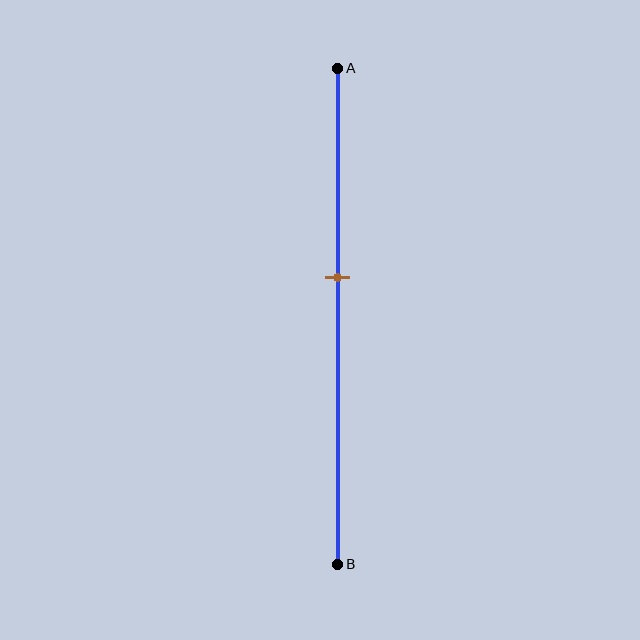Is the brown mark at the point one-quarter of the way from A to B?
No, the mark is at about 40% from A, not at the 25% one-quarter point.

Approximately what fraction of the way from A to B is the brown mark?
The brown mark is approximately 40% of the way from A to B.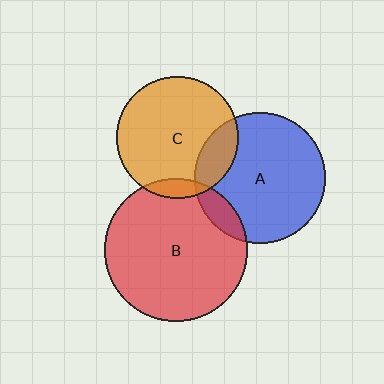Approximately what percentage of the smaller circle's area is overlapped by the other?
Approximately 10%.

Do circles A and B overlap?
Yes.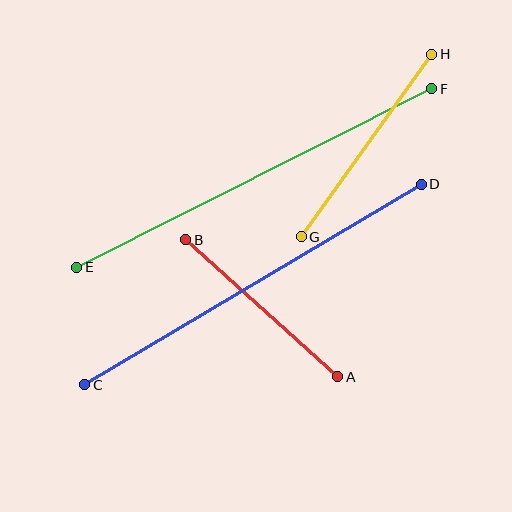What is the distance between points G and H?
The distance is approximately 224 pixels.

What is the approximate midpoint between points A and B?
The midpoint is at approximately (262, 308) pixels.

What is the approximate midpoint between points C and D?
The midpoint is at approximately (253, 285) pixels.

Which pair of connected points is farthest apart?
Points E and F are farthest apart.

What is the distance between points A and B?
The distance is approximately 205 pixels.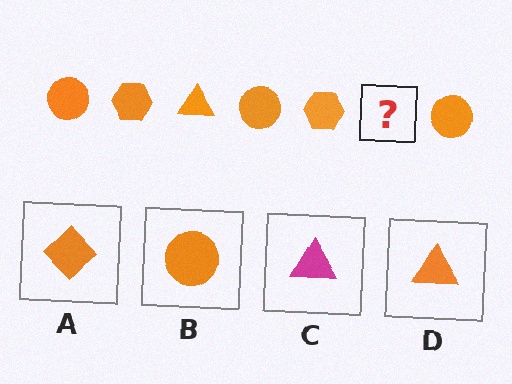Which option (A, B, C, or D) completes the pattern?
D.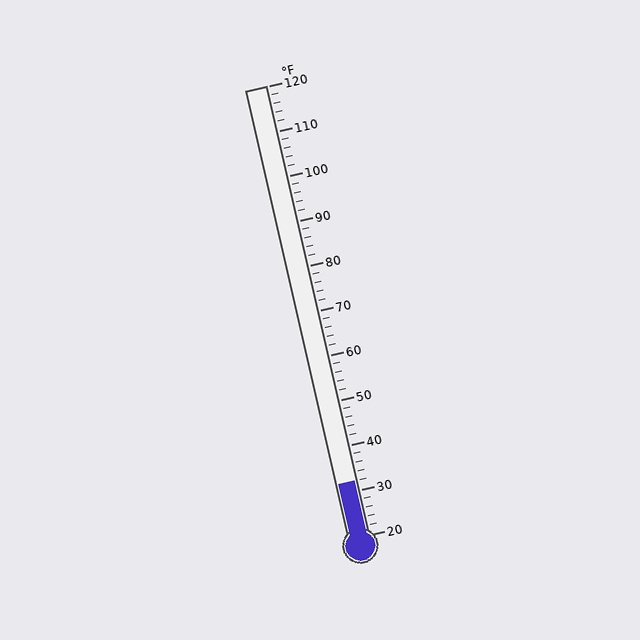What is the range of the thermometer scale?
The thermometer scale ranges from 20°F to 120°F.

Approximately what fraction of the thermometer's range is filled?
The thermometer is filled to approximately 10% of its range.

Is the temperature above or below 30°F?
The temperature is above 30°F.